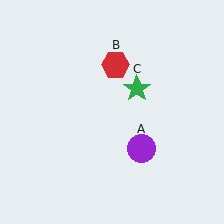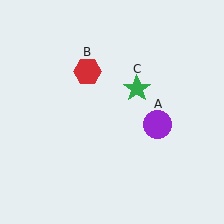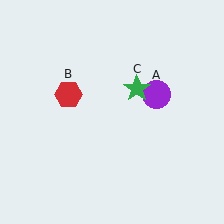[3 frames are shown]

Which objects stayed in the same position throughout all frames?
Green star (object C) remained stationary.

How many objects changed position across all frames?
2 objects changed position: purple circle (object A), red hexagon (object B).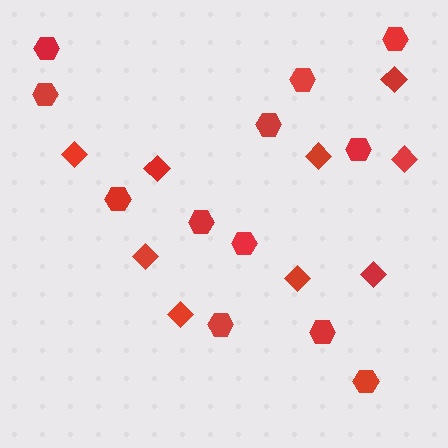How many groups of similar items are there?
There are 2 groups: one group of diamonds (9) and one group of hexagons (12).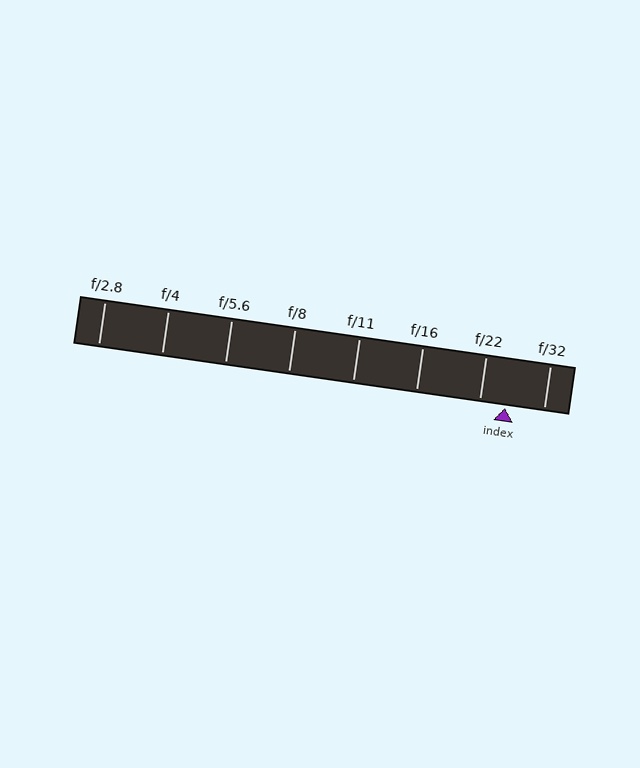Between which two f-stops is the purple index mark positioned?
The index mark is between f/22 and f/32.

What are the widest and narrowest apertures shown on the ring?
The widest aperture shown is f/2.8 and the narrowest is f/32.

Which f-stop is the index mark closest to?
The index mark is closest to f/22.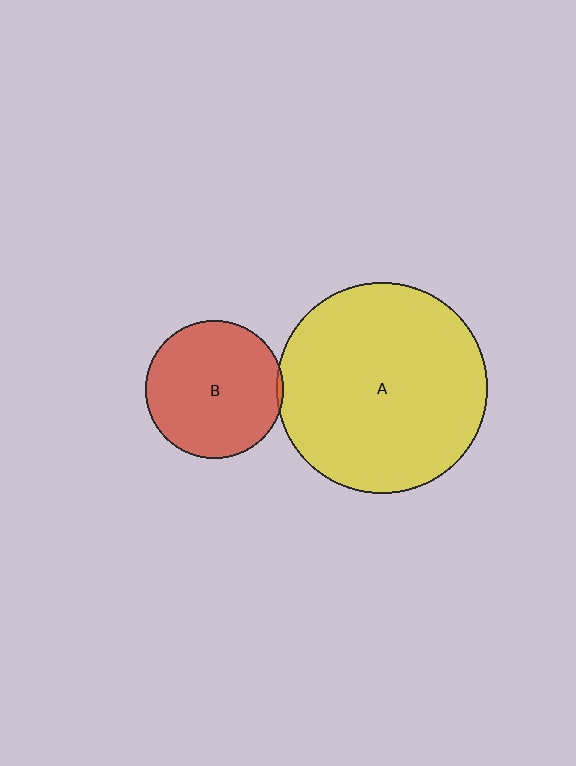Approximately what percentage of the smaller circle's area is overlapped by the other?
Approximately 5%.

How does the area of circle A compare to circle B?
Approximately 2.3 times.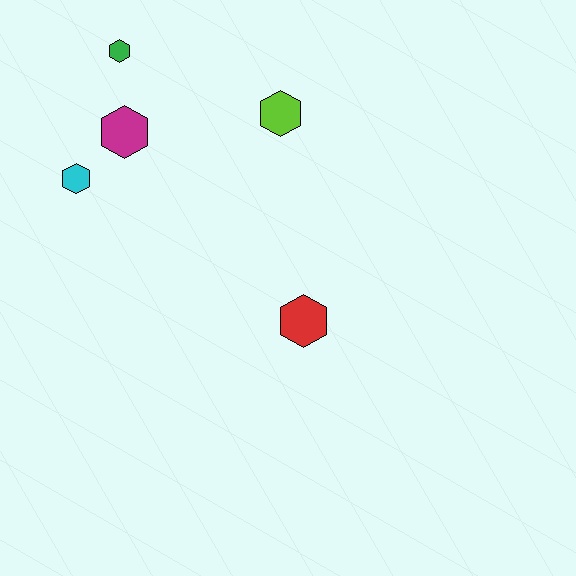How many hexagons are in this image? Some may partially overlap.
There are 5 hexagons.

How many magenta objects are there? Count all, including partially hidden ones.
There is 1 magenta object.